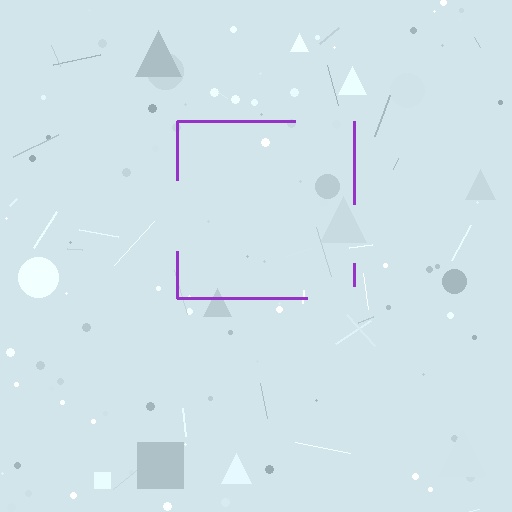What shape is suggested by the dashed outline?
The dashed outline suggests a square.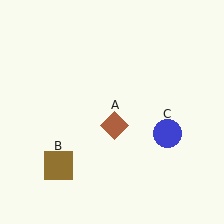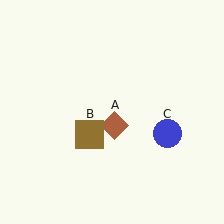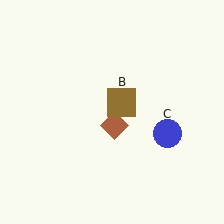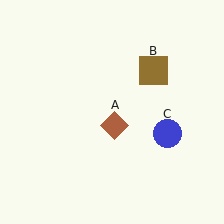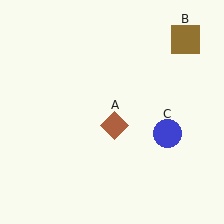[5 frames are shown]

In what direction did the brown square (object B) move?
The brown square (object B) moved up and to the right.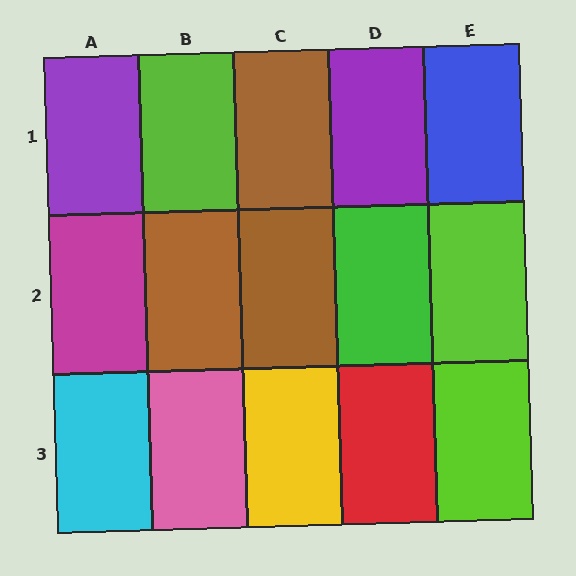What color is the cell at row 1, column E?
Blue.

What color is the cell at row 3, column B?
Pink.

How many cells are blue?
1 cell is blue.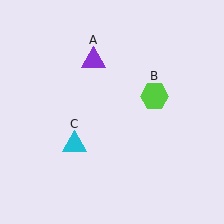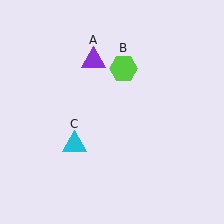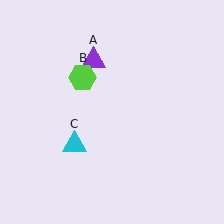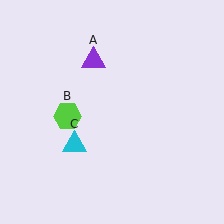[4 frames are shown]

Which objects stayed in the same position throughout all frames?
Purple triangle (object A) and cyan triangle (object C) remained stationary.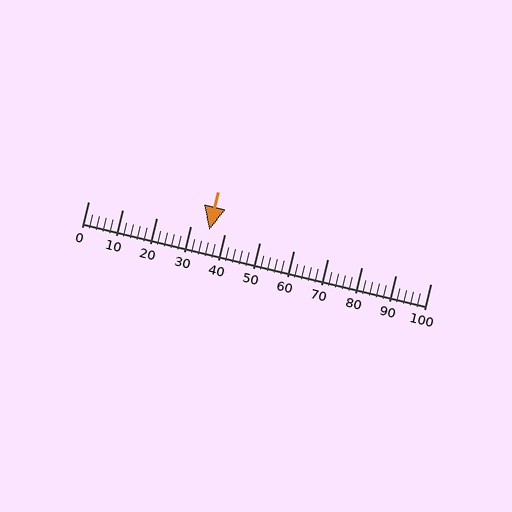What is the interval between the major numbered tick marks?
The major tick marks are spaced 10 units apart.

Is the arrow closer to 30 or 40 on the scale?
The arrow is closer to 40.